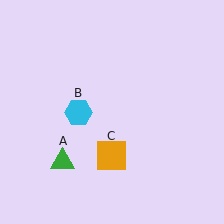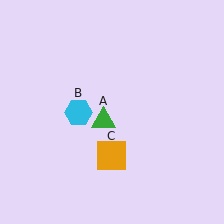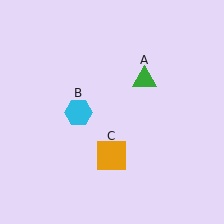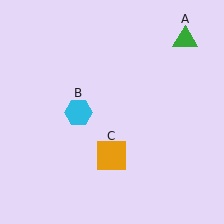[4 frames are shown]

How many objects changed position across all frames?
1 object changed position: green triangle (object A).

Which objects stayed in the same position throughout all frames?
Cyan hexagon (object B) and orange square (object C) remained stationary.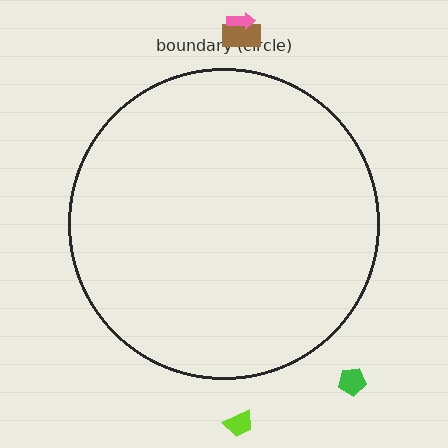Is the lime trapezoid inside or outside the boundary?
Outside.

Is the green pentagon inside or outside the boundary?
Outside.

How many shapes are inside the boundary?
0 inside, 4 outside.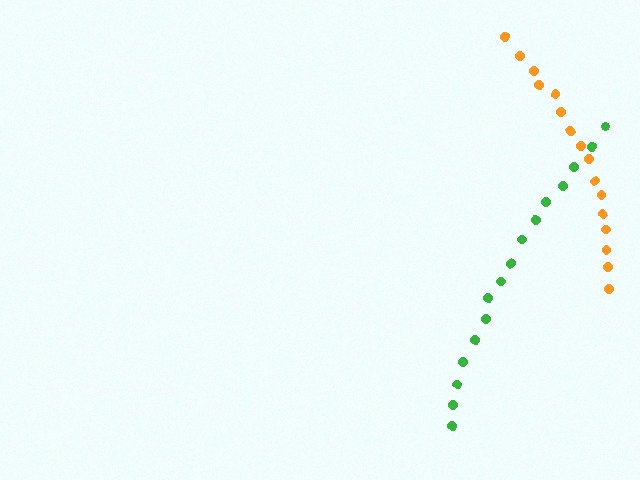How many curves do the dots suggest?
There are 2 distinct paths.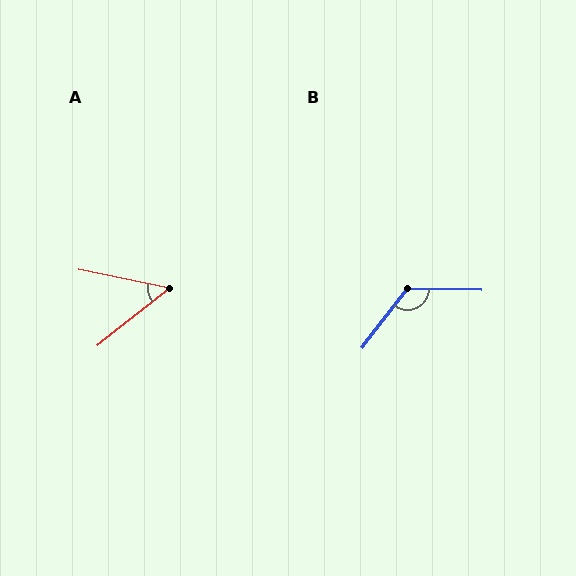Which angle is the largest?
B, at approximately 126 degrees.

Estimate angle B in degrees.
Approximately 126 degrees.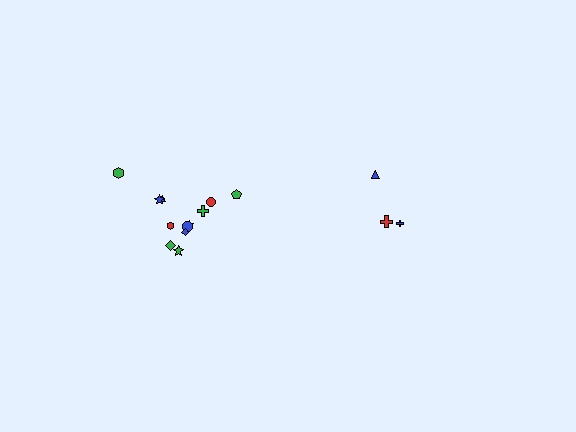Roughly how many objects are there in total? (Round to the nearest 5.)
Roughly 15 objects in total.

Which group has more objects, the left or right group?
The left group.